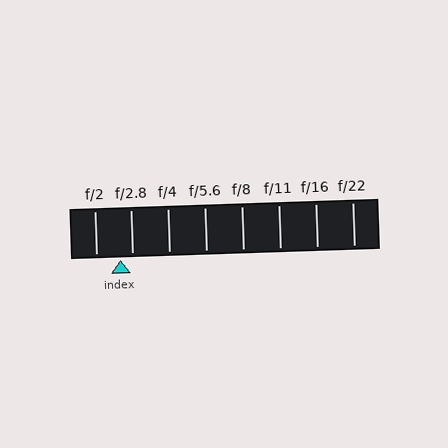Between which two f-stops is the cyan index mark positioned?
The index mark is between f/2 and f/2.8.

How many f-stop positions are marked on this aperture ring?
There are 8 f-stop positions marked.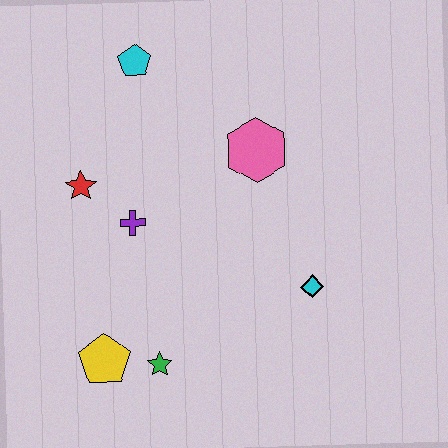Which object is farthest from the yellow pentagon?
The cyan pentagon is farthest from the yellow pentagon.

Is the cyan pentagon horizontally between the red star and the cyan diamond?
Yes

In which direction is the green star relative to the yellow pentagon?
The green star is to the right of the yellow pentagon.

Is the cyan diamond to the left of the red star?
No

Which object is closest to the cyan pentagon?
The red star is closest to the cyan pentagon.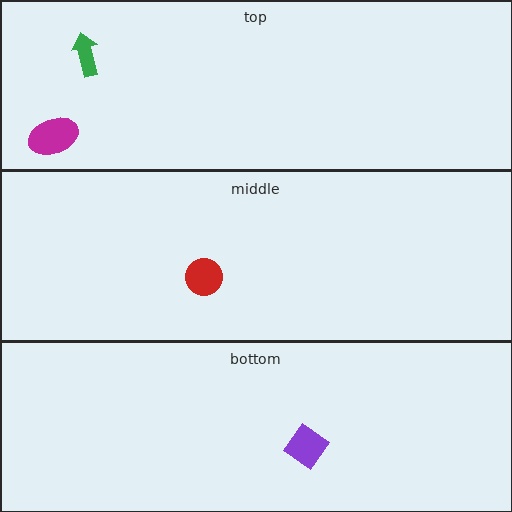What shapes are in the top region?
The green arrow, the magenta ellipse.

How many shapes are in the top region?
2.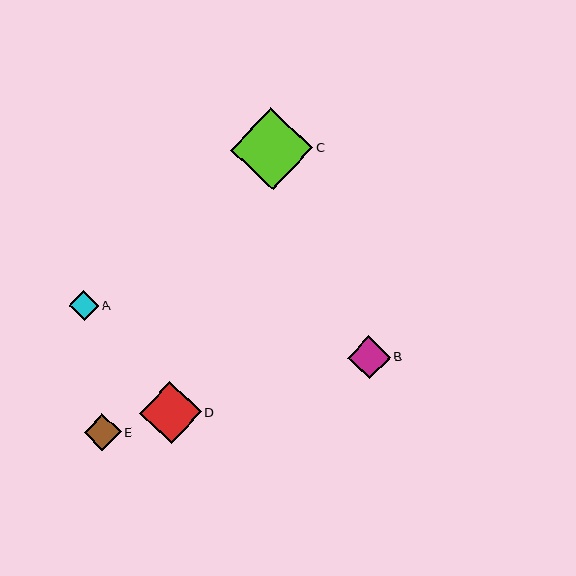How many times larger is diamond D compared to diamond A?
Diamond D is approximately 2.1 times the size of diamond A.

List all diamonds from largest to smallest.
From largest to smallest: C, D, B, E, A.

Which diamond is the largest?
Diamond C is the largest with a size of approximately 82 pixels.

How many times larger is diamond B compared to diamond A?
Diamond B is approximately 1.4 times the size of diamond A.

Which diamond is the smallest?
Diamond A is the smallest with a size of approximately 30 pixels.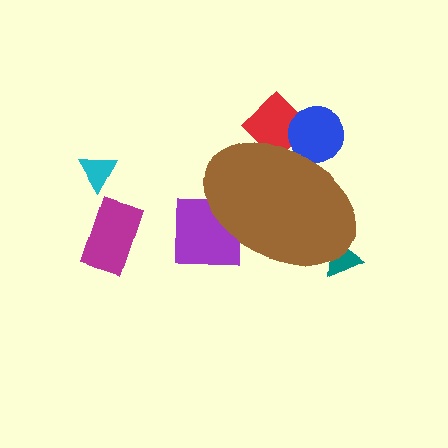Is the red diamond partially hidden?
Yes, the red diamond is partially hidden behind the brown ellipse.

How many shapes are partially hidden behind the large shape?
4 shapes are partially hidden.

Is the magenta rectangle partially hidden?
No, the magenta rectangle is fully visible.